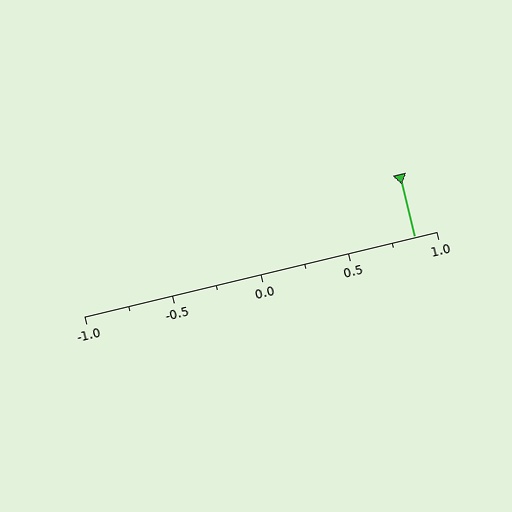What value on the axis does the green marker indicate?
The marker indicates approximately 0.88.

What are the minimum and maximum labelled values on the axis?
The axis runs from -1.0 to 1.0.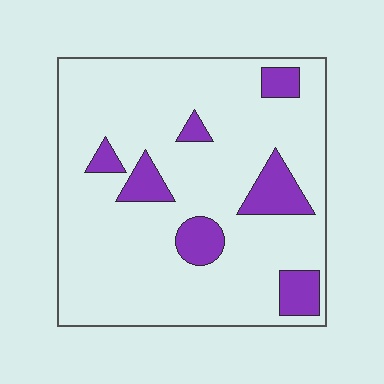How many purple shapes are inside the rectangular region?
7.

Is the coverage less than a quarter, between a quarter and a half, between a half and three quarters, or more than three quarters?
Less than a quarter.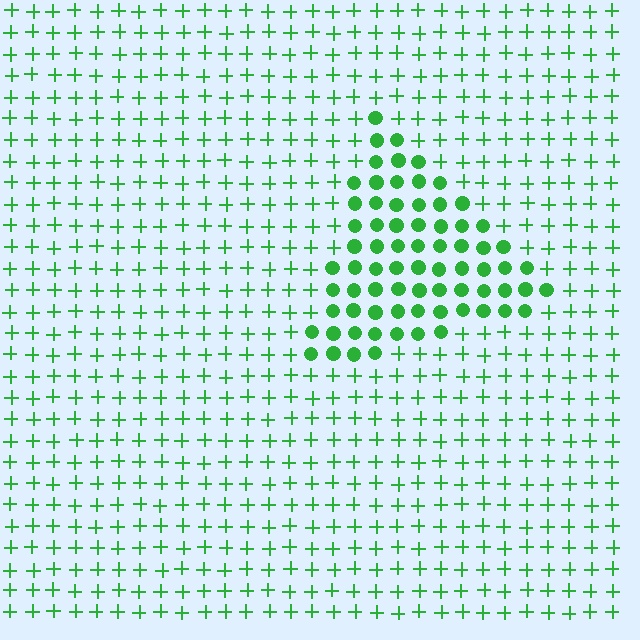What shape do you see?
I see a triangle.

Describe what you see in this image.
The image is filled with small green elements arranged in a uniform grid. A triangle-shaped region contains circles, while the surrounding area contains plus signs. The boundary is defined purely by the change in element shape.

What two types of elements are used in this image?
The image uses circles inside the triangle region and plus signs outside it.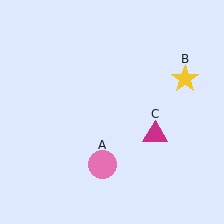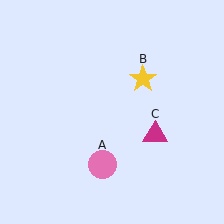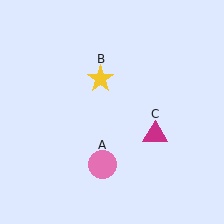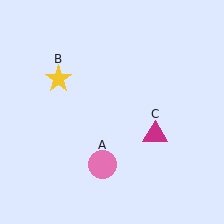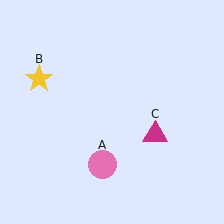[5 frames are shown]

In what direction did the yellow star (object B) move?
The yellow star (object B) moved left.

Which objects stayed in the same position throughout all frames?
Pink circle (object A) and magenta triangle (object C) remained stationary.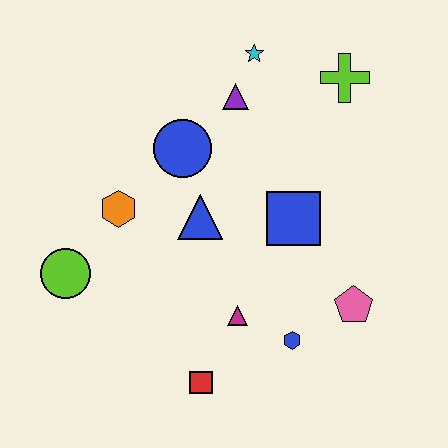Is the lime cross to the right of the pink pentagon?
No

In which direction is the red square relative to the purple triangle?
The red square is below the purple triangle.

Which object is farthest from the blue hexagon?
The cyan star is farthest from the blue hexagon.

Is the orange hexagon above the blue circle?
No